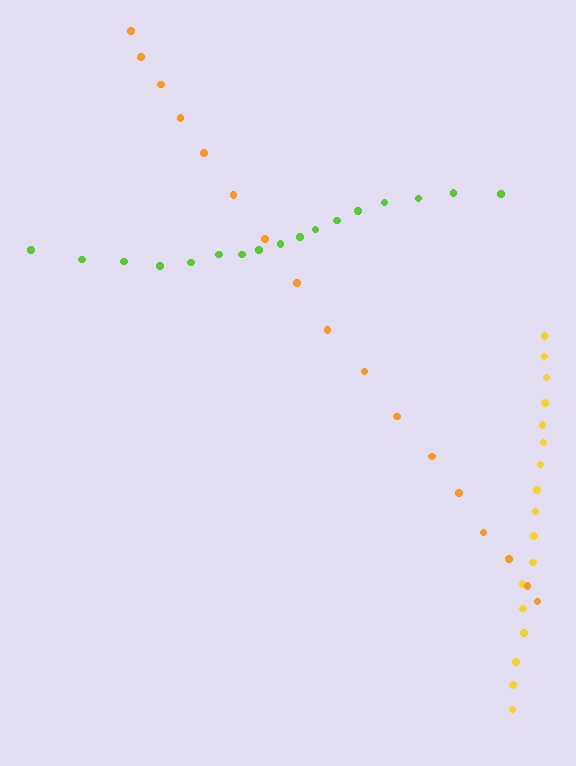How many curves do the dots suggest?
There are 3 distinct paths.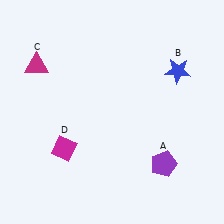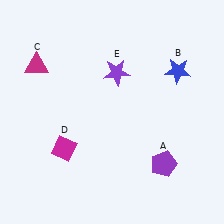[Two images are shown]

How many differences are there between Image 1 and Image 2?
There is 1 difference between the two images.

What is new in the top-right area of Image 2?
A purple star (E) was added in the top-right area of Image 2.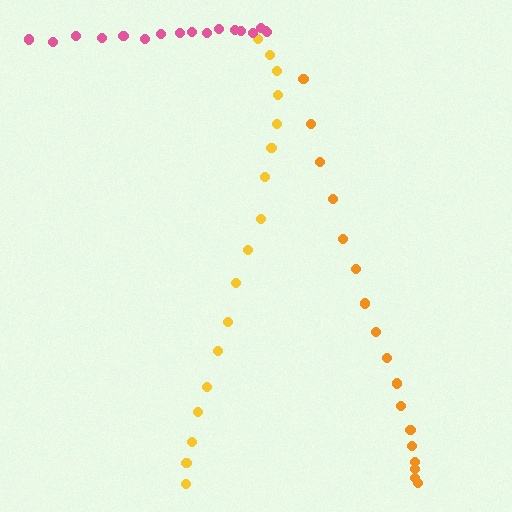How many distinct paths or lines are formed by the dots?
There are 3 distinct paths.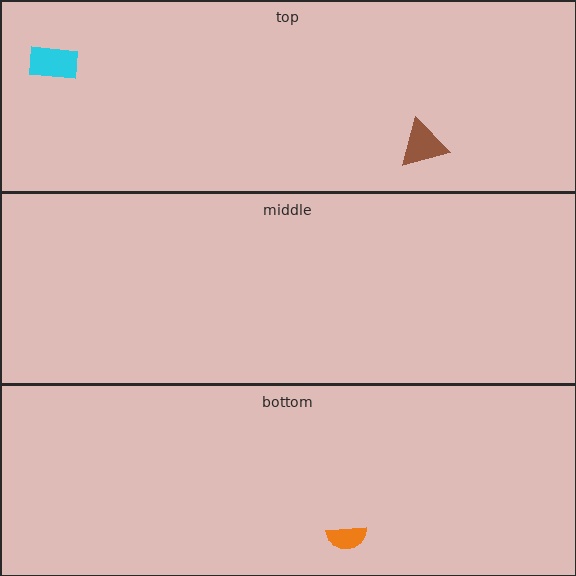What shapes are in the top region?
The cyan rectangle, the brown triangle.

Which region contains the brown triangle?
The top region.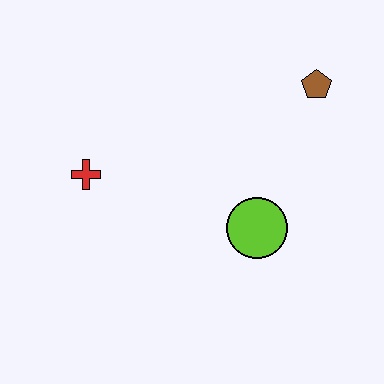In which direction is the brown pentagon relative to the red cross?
The brown pentagon is to the right of the red cross.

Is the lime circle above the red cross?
No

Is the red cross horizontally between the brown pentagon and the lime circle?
No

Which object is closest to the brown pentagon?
The lime circle is closest to the brown pentagon.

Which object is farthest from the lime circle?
The red cross is farthest from the lime circle.